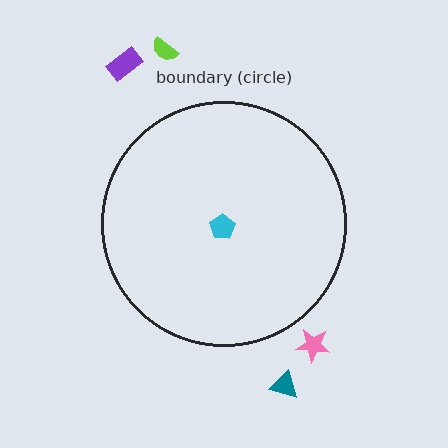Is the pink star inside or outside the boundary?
Outside.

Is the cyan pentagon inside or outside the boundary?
Inside.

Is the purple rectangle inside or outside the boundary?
Outside.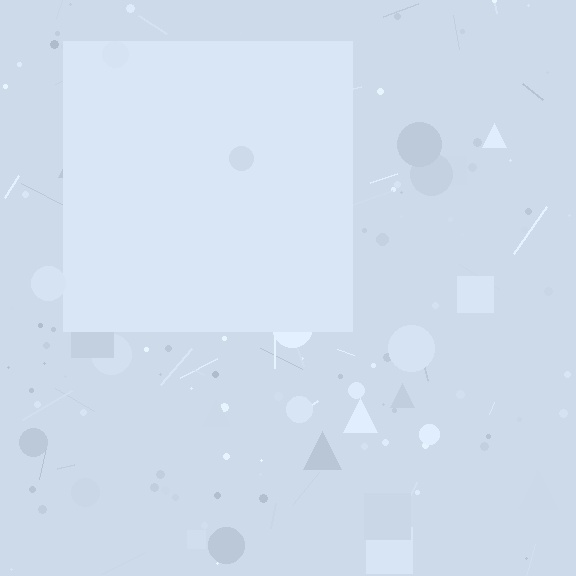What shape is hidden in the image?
A square is hidden in the image.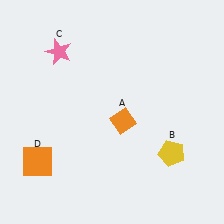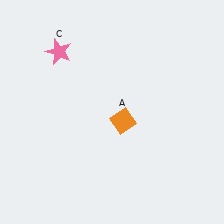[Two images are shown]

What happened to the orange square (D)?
The orange square (D) was removed in Image 2. It was in the bottom-left area of Image 1.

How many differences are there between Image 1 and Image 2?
There are 2 differences between the two images.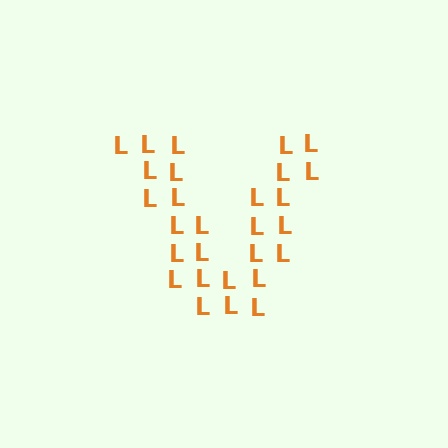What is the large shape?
The large shape is the letter V.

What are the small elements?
The small elements are letter L's.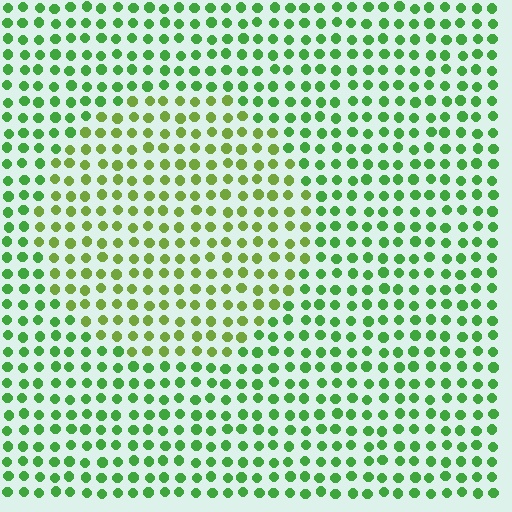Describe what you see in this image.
The image is filled with small green elements in a uniform arrangement. A circle-shaped region is visible where the elements are tinted to a slightly different hue, forming a subtle color boundary.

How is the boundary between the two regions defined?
The boundary is defined purely by a slight shift in hue (about 29 degrees). Spacing, size, and orientation are identical on both sides.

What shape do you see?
I see a circle.